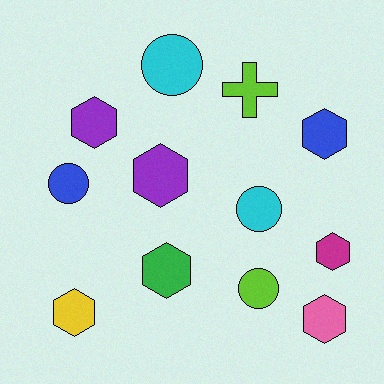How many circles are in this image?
There are 4 circles.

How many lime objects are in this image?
There are 2 lime objects.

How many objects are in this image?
There are 12 objects.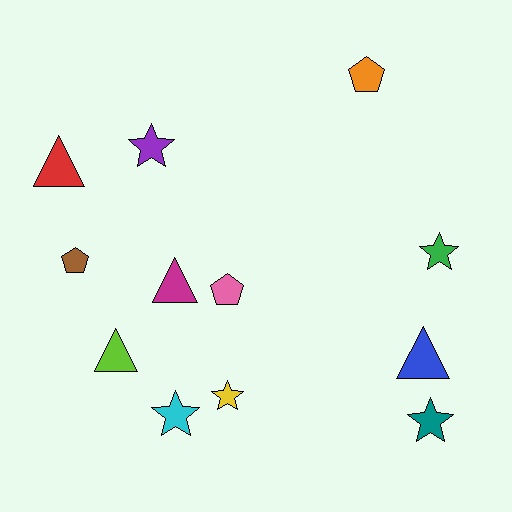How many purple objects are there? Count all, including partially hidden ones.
There is 1 purple object.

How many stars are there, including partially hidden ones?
There are 5 stars.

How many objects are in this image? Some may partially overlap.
There are 12 objects.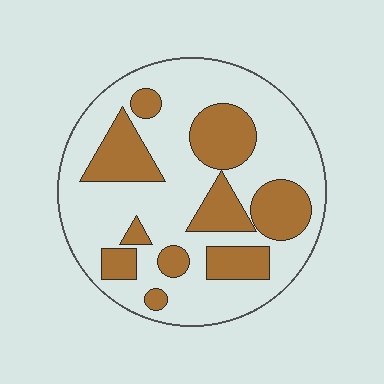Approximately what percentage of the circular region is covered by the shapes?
Approximately 30%.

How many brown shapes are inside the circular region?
10.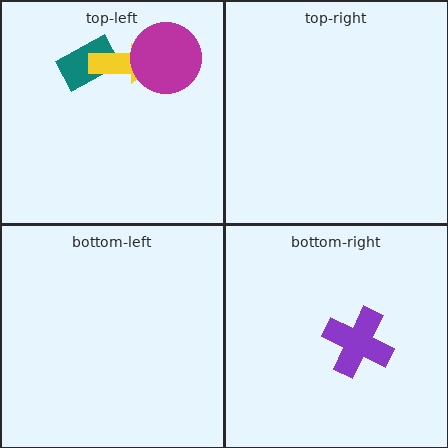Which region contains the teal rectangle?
The top-left region.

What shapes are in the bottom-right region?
The purple cross.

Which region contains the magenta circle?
The top-left region.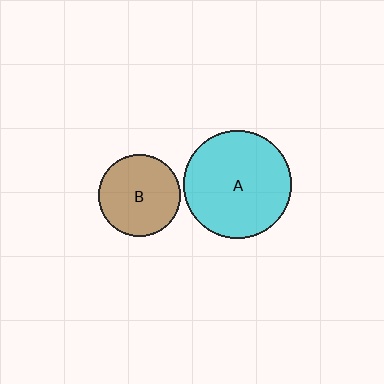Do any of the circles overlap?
No, none of the circles overlap.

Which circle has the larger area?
Circle A (cyan).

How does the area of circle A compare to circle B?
Approximately 1.7 times.